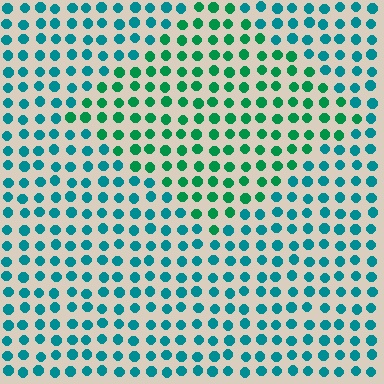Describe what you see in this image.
The image is filled with small teal elements in a uniform arrangement. A diamond-shaped region is visible where the elements are tinted to a slightly different hue, forming a subtle color boundary.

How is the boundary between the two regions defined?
The boundary is defined purely by a slight shift in hue (about 35 degrees). Spacing, size, and orientation are identical on both sides.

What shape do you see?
I see a diamond.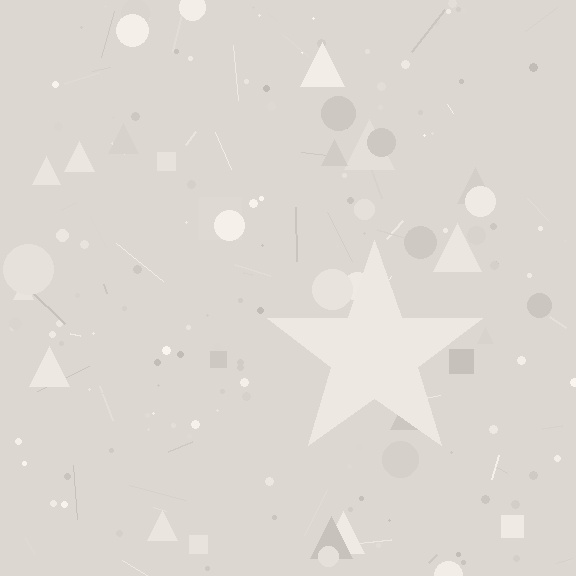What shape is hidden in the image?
A star is hidden in the image.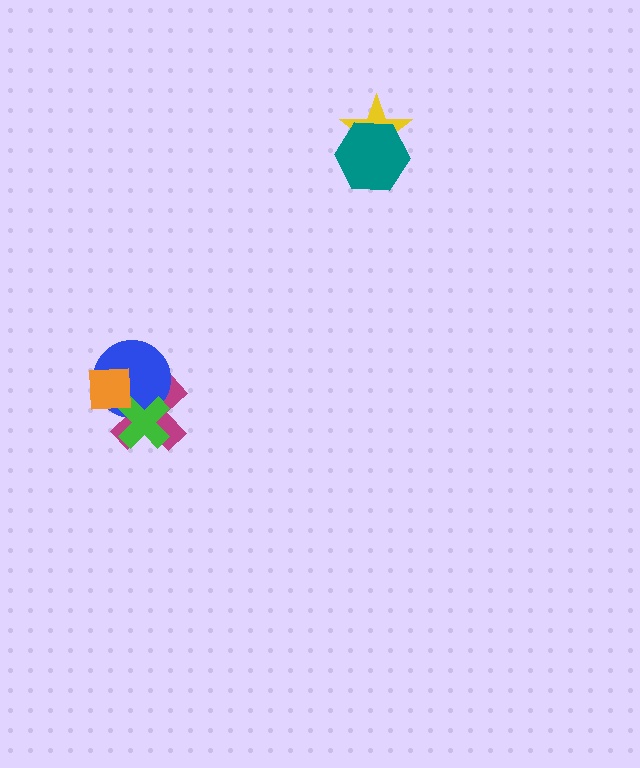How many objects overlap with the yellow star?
1 object overlaps with the yellow star.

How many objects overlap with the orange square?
3 objects overlap with the orange square.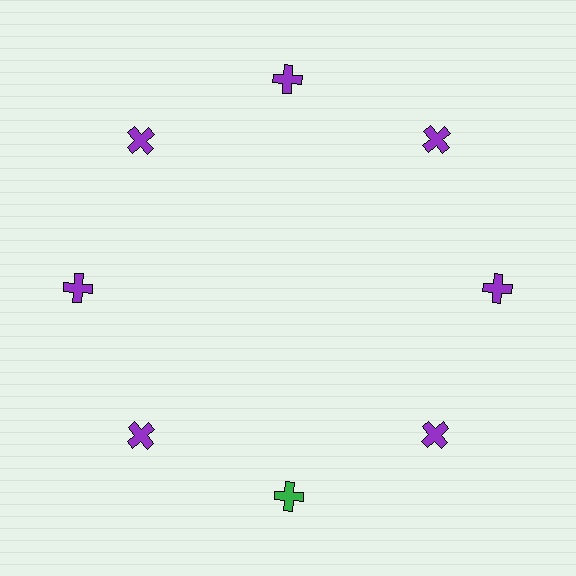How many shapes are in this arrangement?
There are 8 shapes arranged in a ring pattern.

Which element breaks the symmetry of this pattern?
The green cross at roughly the 6 o'clock position breaks the symmetry. All other shapes are purple crosses.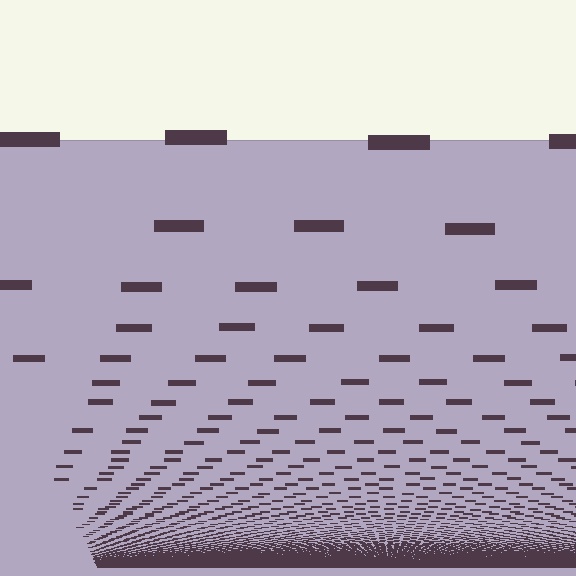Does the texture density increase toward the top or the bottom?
Density increases toward the bottom.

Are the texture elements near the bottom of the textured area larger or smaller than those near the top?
Smaller. The gradient is inverted — elements near the bottom are smaller and denser.